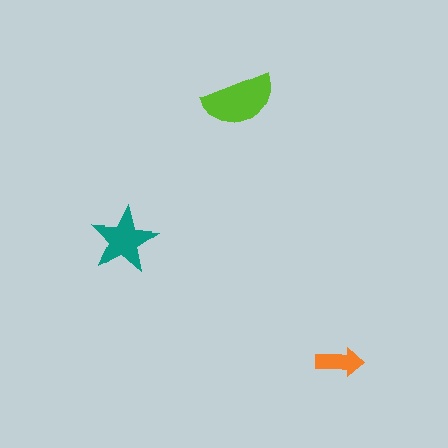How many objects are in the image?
There are 3 objects in the image.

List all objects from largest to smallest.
The lime semicircle, the teal star, the orange arrow.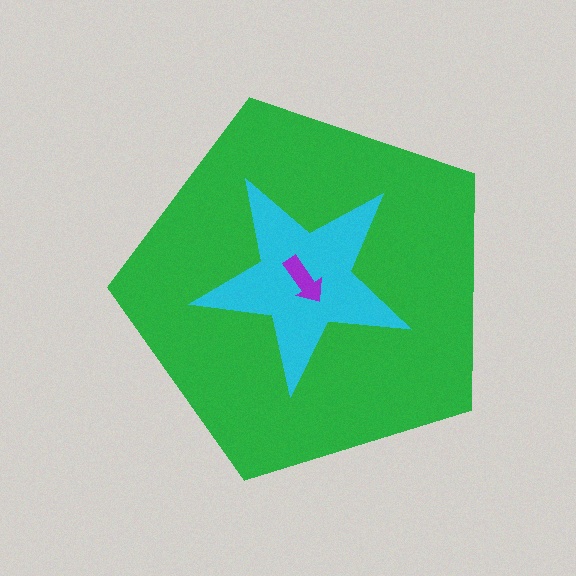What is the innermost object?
The purple arrow.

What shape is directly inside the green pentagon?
The cyan star.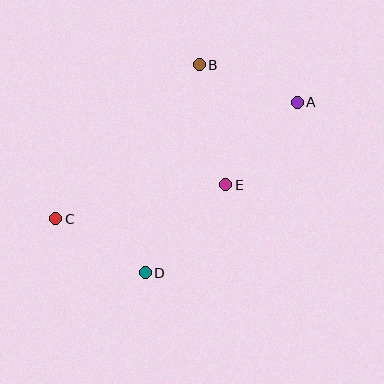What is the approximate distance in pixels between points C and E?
The distance between C and E is approximately 173 pixels.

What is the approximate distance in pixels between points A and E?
The distance between A and E is approximately 109 pixels.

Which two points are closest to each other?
Points C and D are closest to each other.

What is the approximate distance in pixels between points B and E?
The distance between B and E is approximately 123 pixels.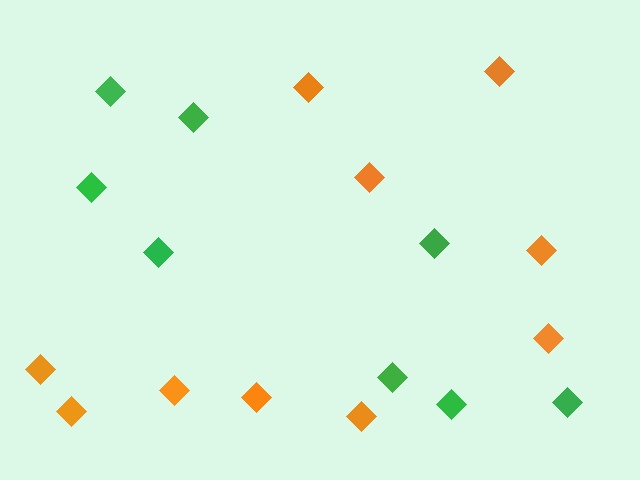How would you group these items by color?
There are 2 groups: one group of green diamonds (8) and one group of orange diamonds (10).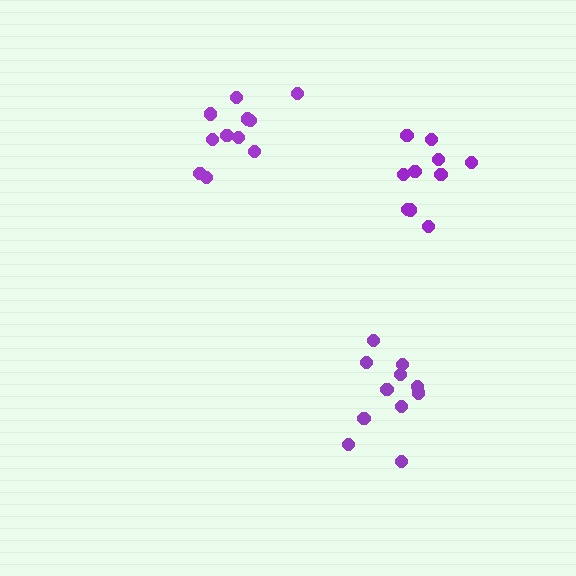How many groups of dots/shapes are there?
There are 3 groups.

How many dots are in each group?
Group 1: 11 dots, Group 2: 11 dots, Group 3: 11 dots (33 total).